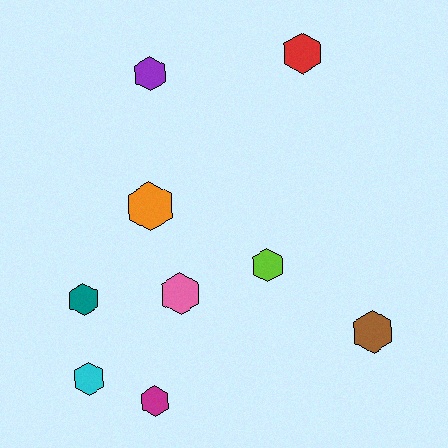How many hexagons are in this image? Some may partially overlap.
There are 9 hexagons.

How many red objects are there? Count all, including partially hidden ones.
There is 1 red object.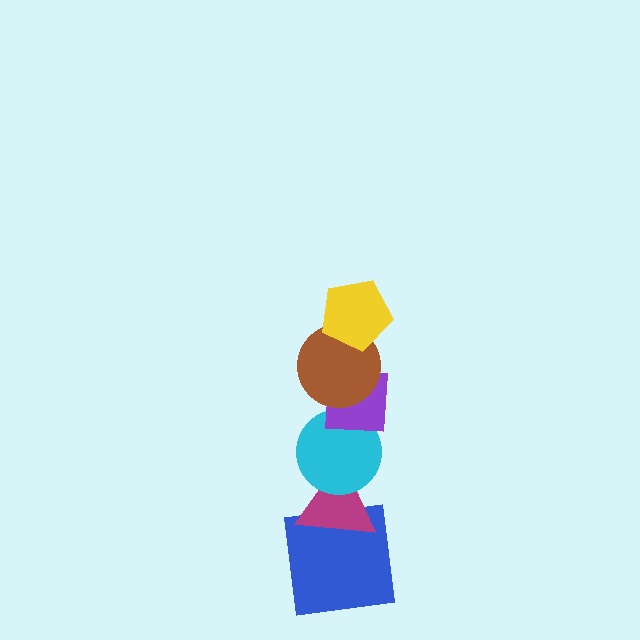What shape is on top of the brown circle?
The yellow pentagon is on top of the brown circle.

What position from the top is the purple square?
The purple square is 3rd from the top.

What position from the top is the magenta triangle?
The magenta triangle is 5th from the top.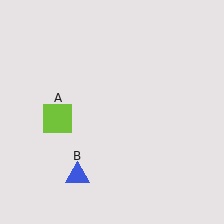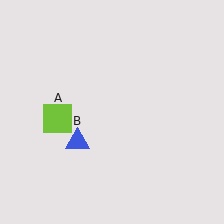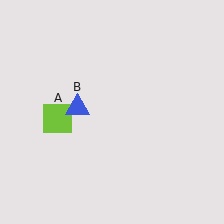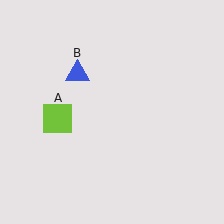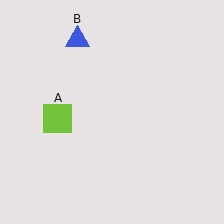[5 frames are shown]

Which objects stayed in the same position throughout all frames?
Lime square (object A) remained stationary.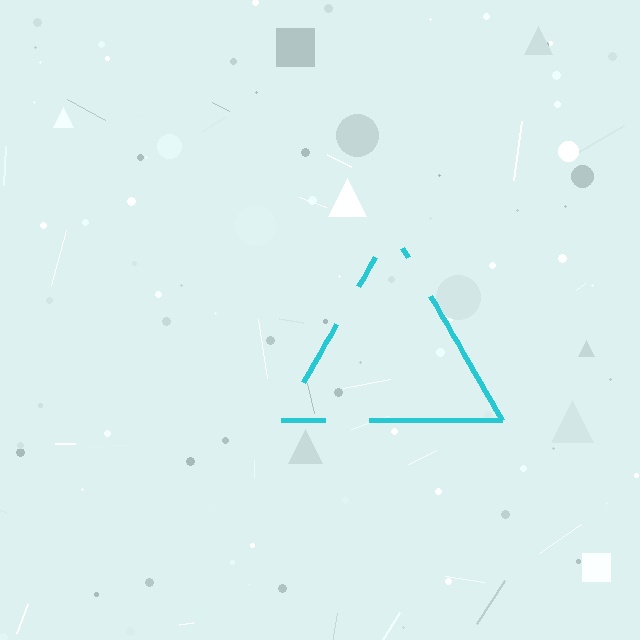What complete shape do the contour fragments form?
The contour fragments form a triangle.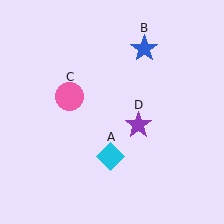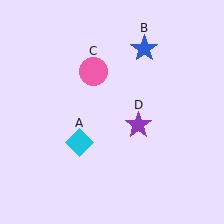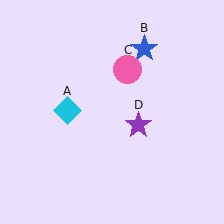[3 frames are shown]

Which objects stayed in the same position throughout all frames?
Blue star (object B) and purple star (object D) remained stationary.